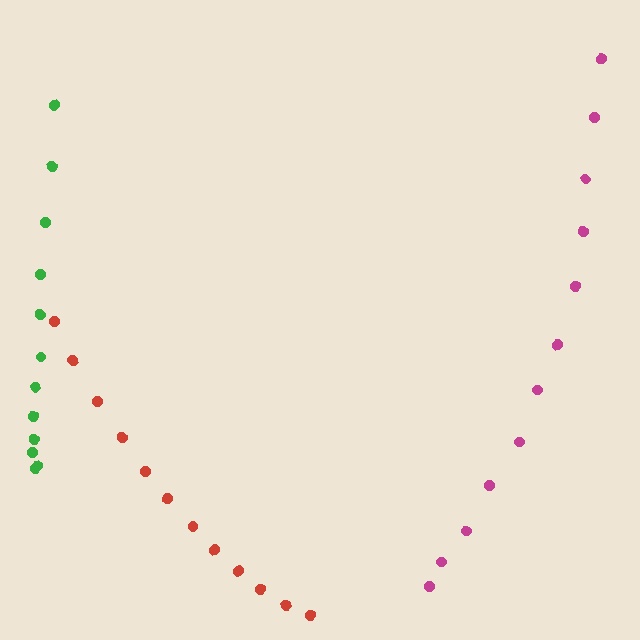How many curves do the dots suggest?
There are 3 distinct paths.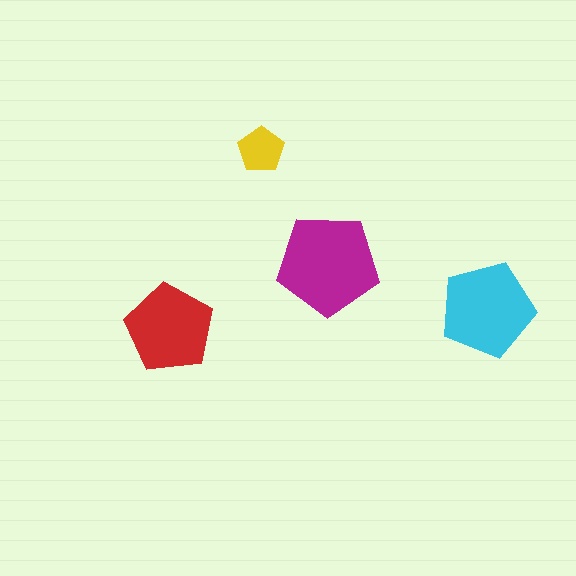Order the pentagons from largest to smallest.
the magenta one, the cyan one, the red one, the yellow one.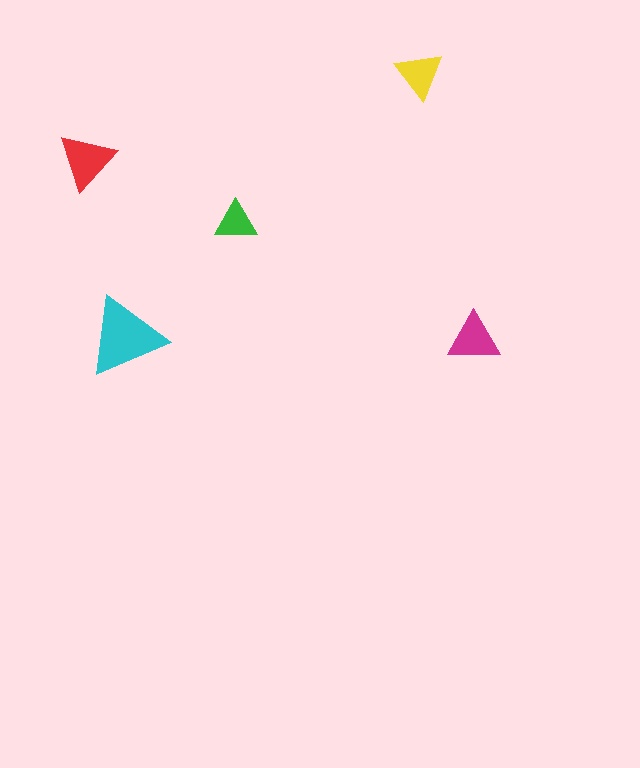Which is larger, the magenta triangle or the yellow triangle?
The magenta one.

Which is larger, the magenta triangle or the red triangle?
The red one.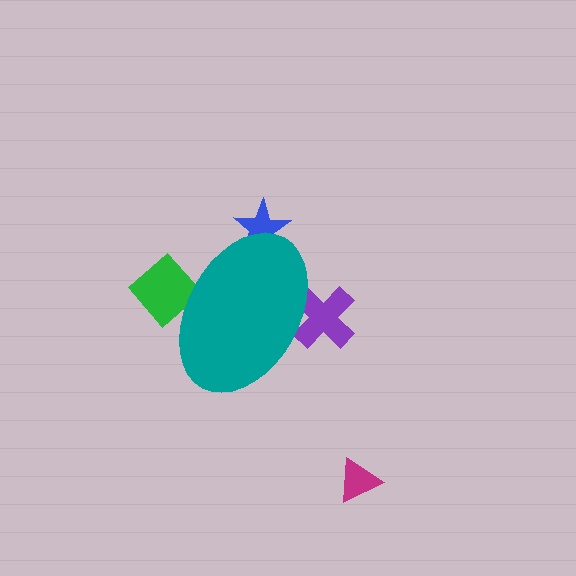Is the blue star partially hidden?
Yes, the blue star is partially hidden behind the teal ellipse.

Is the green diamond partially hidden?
Yes, the green diamond is partially hidden behind the teal ellipse.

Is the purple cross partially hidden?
Yes, the purple cross is partially hidden behind the teal ellipse.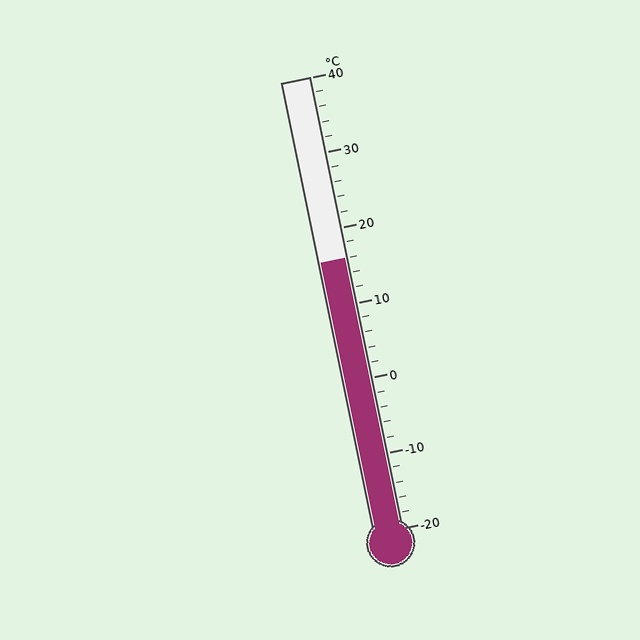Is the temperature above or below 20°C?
The temperature is below 20°C.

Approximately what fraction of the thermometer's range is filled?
The thermometer is filled to approximately 60% of its range.